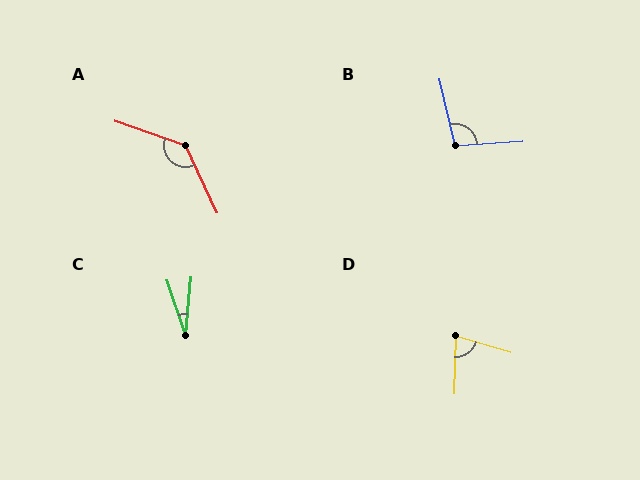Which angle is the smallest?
C, at approximately 24 degrees.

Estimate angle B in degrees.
Approximately 99 degrees.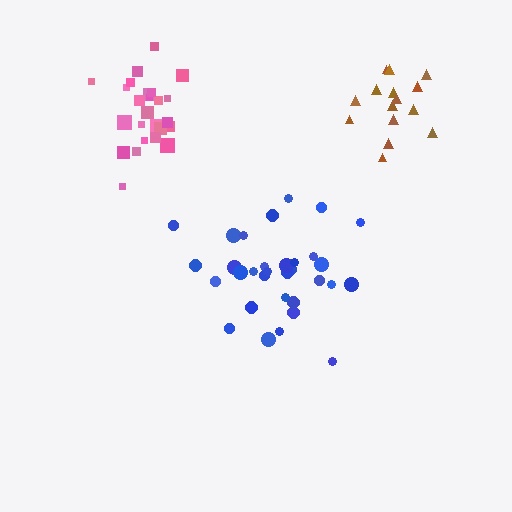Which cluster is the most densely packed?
Pink.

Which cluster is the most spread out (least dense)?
Blue.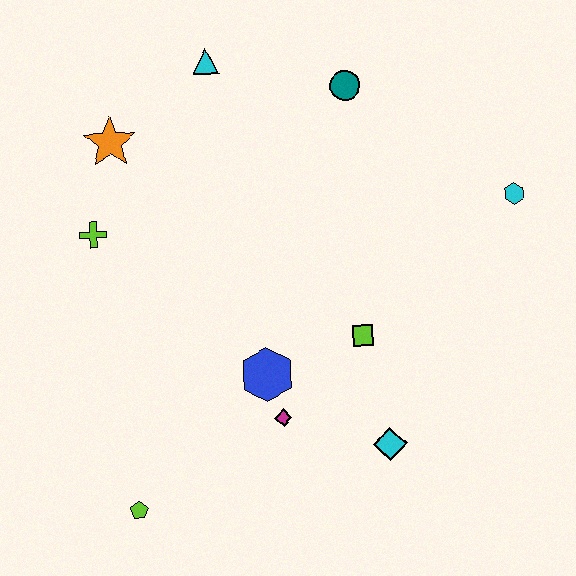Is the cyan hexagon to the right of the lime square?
Yes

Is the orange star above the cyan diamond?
Yes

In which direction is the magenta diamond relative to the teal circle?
The magenta diamond is below the teal circle.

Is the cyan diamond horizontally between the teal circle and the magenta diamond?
No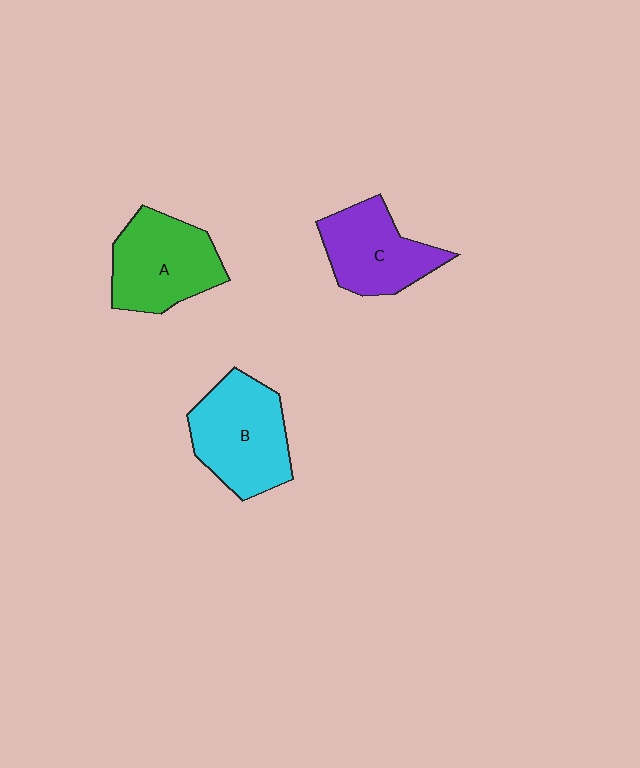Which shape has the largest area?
Shape B (cyan).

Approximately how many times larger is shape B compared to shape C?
Approximately 1.2 times.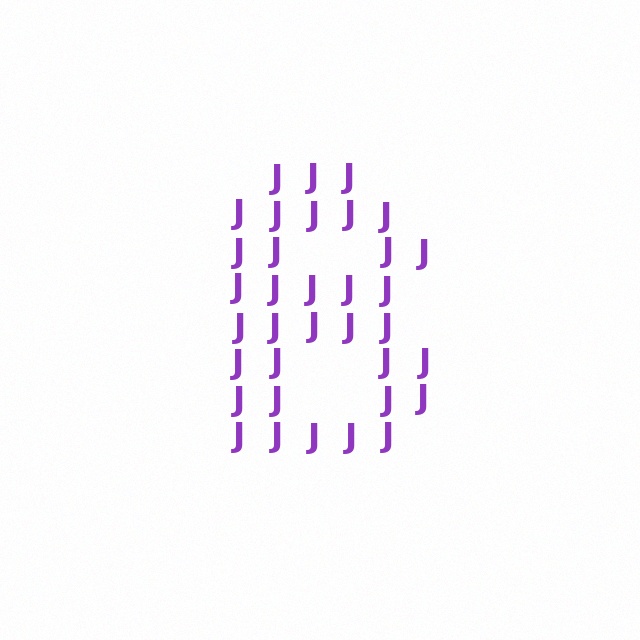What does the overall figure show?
The overall figure shows the digit 8.